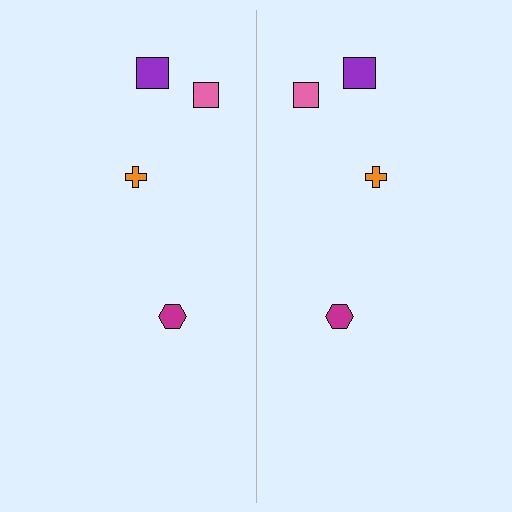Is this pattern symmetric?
Yes, this pattern has bilateral (reflection) symmetry.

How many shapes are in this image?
There are 8 shapes in this image.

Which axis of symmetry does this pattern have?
The pattern has a vertical axis of symmetry running through the center of the image.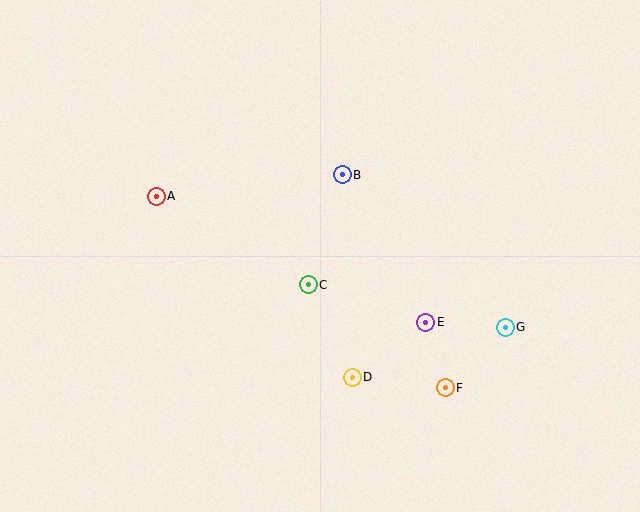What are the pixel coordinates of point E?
Point E is at (426, 322).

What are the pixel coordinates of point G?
Point G is at (505, 327).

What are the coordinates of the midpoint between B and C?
The midpoint between B and C is at (325, 230).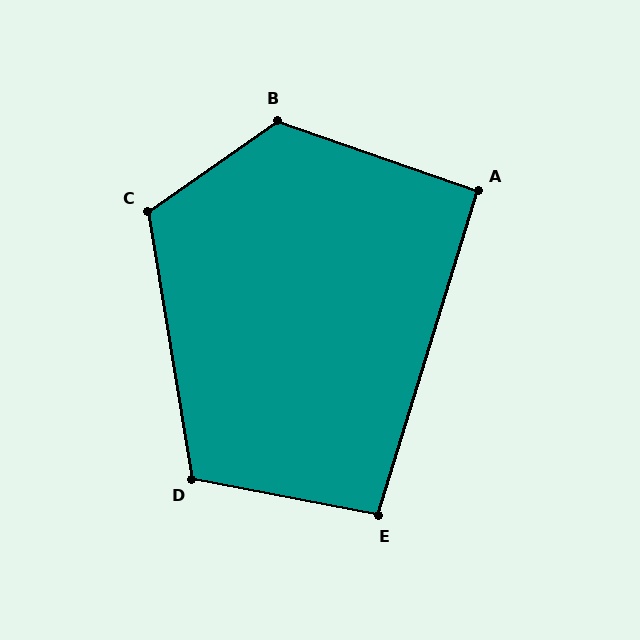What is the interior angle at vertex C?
Approximately 115 degrees (obtuse).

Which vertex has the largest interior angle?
B, at approximately 126 degrees.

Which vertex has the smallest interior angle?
A, at approximately 92 degrees.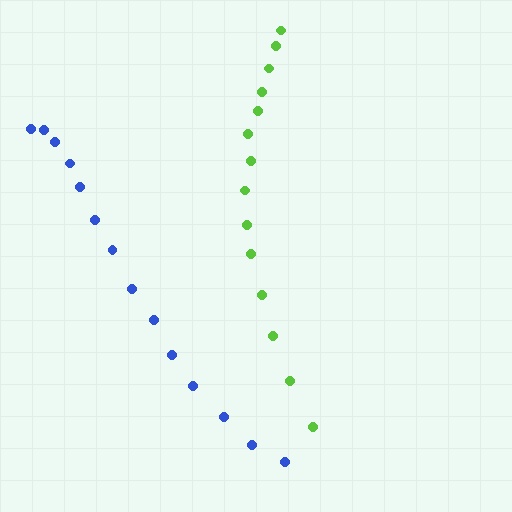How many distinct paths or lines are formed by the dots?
There are 2 distinct paths.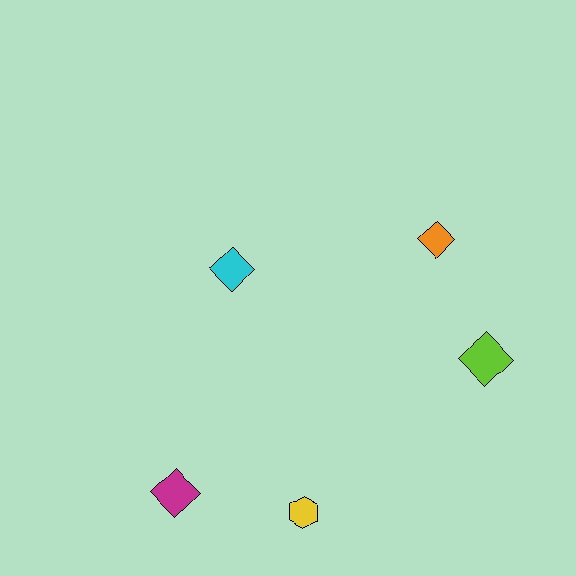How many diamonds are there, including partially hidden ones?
There are 4 diamonds.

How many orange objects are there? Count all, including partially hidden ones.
There is 1 orange object.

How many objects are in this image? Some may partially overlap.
There are 5 objects.